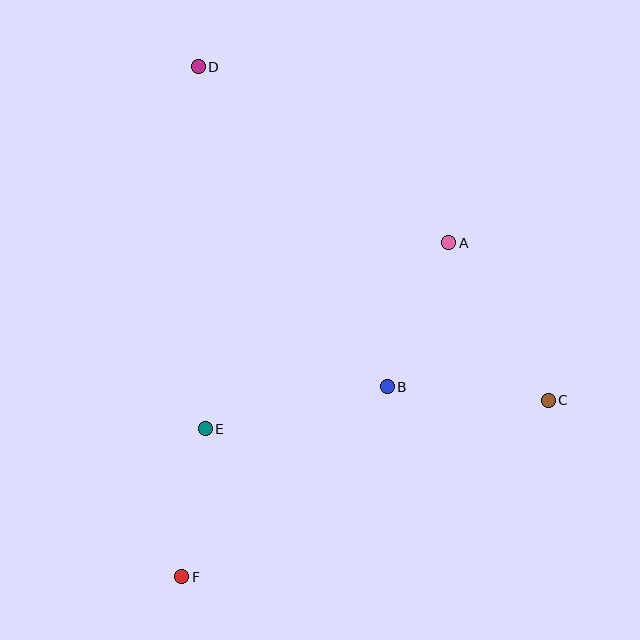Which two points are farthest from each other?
Points D and F are farthest from each other.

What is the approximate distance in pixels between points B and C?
The distance between B and C is approximately 162 pixels.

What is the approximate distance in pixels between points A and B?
The distance between A and B is approximately 157 pixels.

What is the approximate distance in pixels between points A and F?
The distance between A and F is approximately 428 pixels.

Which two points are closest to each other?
Points E and F are closest to each other.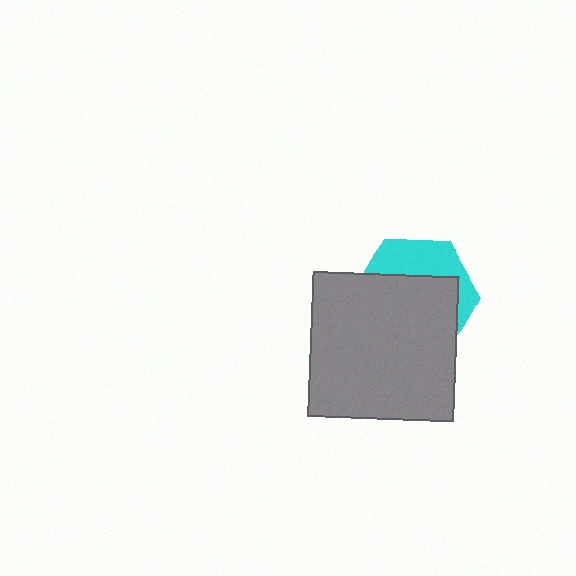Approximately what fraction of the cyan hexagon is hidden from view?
Roughly 67% of the cyan hexagon is hidden behind the gray square.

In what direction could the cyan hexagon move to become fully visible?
The cyan hexagon could move up. That would shift it out from behind the gray square entirely.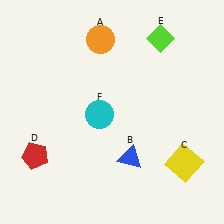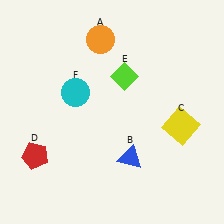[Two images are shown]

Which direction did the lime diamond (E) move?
The lime diamond (E) moved down.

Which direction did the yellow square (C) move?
The yellow square (C) moved up.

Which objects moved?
The objects that moved are: the yellow square (C), the lime diamond (E), the cyan circle (F).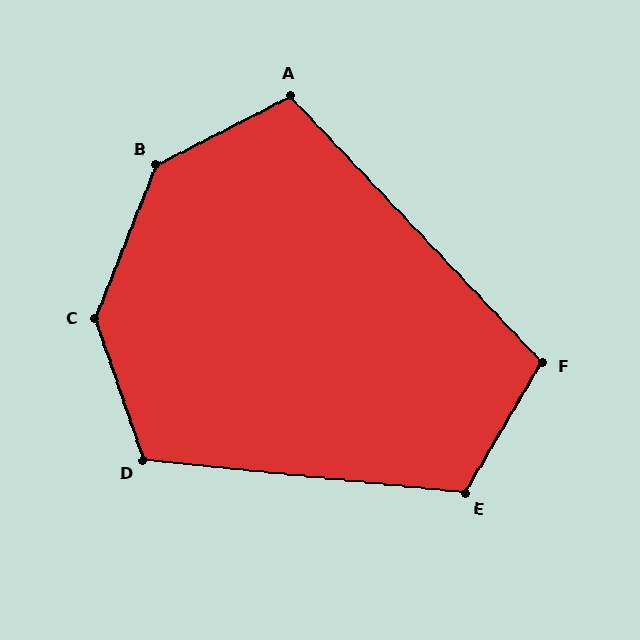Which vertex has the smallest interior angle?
A, at approximately 106 degrees.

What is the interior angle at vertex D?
Approximately 115 degrees (obtuse).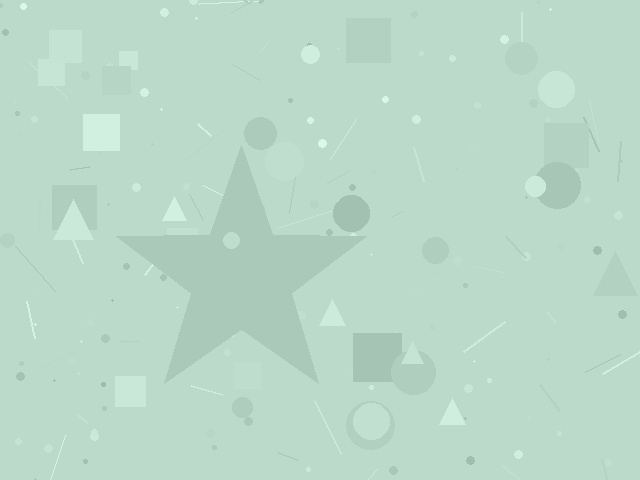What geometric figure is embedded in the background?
A star is embedded in the background.